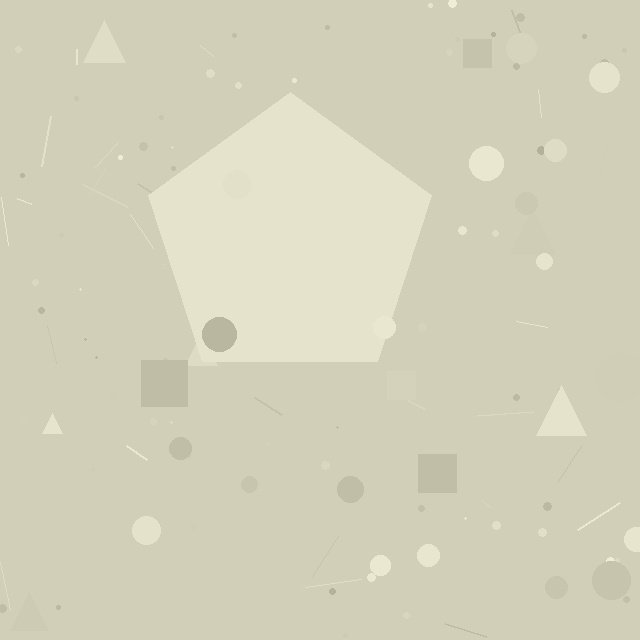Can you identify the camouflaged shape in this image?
The camouflaged shape is a pentagon.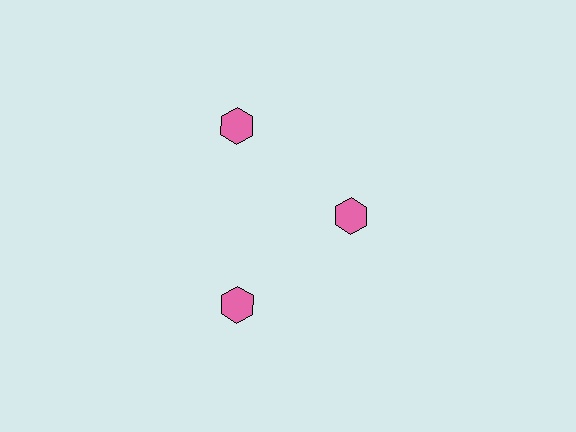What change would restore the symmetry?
The symmetry would be restored by moving it outward, back onto the ring so that all 3 hexagons sit at equal angles and equal distance from the center.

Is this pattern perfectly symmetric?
No. The 3 pink hexagons are arranged in a ring, but one element near the 3 o'clock position is pulled inward toward the center, breaking the 3-fold rotational symmetry.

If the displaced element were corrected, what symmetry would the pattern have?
It would have 3-fold rotational symmetry — the pattern would map onto itself every 120 degrees.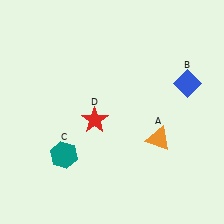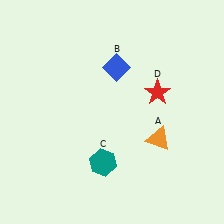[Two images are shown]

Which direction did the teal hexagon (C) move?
The teal hexagon (C) moved right.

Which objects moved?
The objects that moved are: the blue diamond (B), the teal hexagon (C), the red star (D).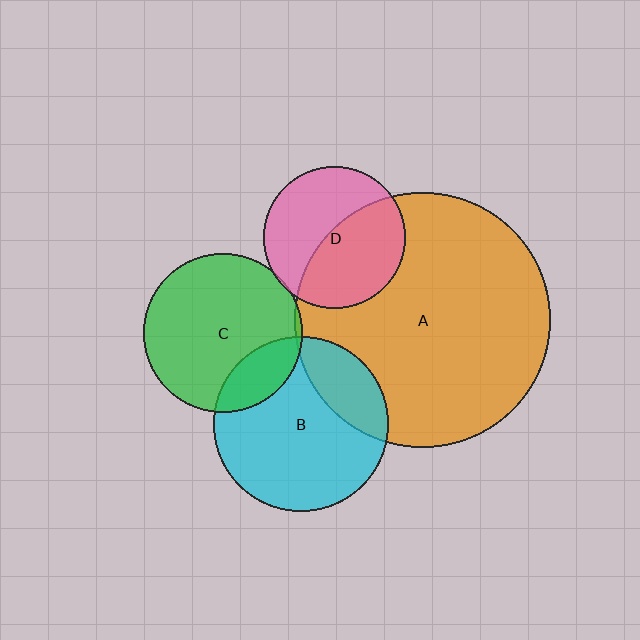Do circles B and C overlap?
Yes.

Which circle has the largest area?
Circle A (orange).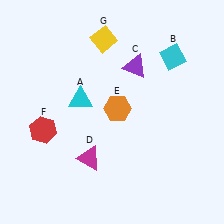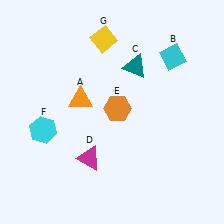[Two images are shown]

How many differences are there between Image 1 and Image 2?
There are 3 differences between the two images.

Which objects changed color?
A changed from cyan to orange. C changed from purple to teal. F changed from red to cyan.